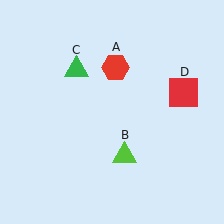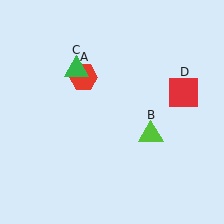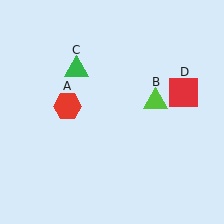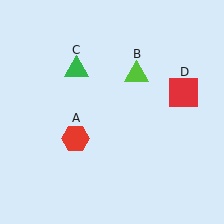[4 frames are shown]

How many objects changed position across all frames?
2 objects changed position: red hexagon (object A), lime triangle (object B).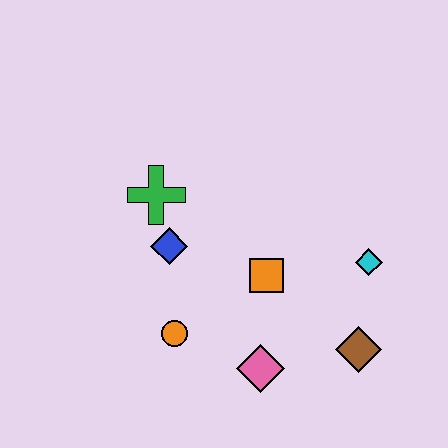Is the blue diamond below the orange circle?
No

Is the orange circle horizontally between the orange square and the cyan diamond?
No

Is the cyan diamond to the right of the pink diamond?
Yes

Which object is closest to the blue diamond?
The green cross is closest to the blue diamond.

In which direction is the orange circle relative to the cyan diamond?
The orange circle is to the left of the cyan diamond.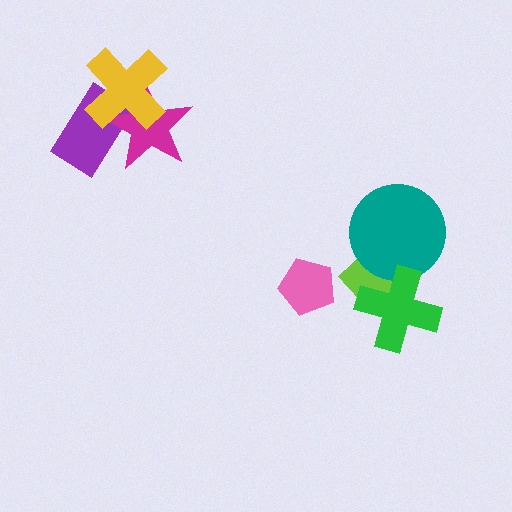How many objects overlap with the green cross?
2 objects overlap with the green cross.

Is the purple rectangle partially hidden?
Yes, it is partially covered by another shape.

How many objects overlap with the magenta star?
2 objects overlap with the magenta star.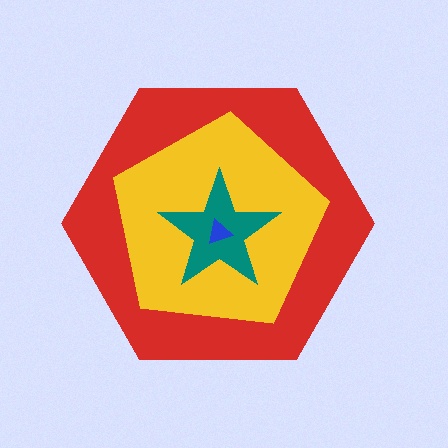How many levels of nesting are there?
4.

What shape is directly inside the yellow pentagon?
The teal star.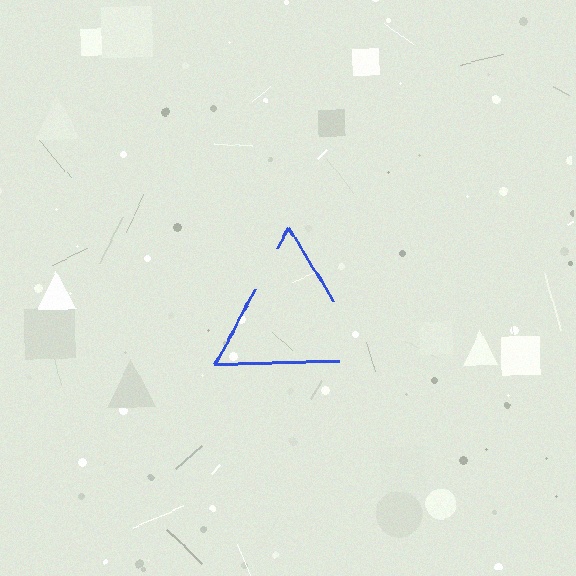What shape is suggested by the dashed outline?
The dashed outline suggests a triangle.